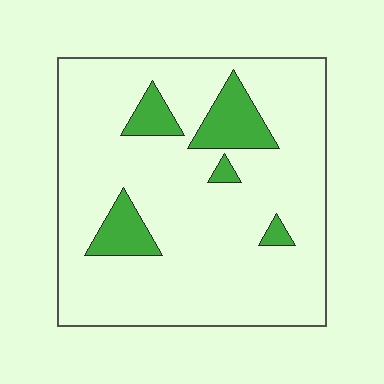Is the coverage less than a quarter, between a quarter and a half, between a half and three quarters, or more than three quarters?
Less than a quarter.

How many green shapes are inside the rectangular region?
5.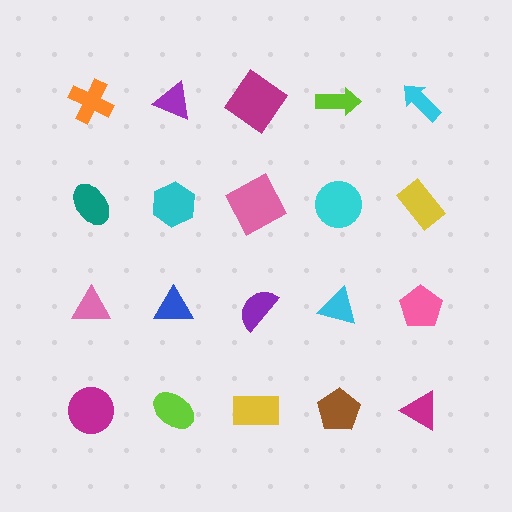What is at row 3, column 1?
A pink triangle.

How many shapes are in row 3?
5 shapes.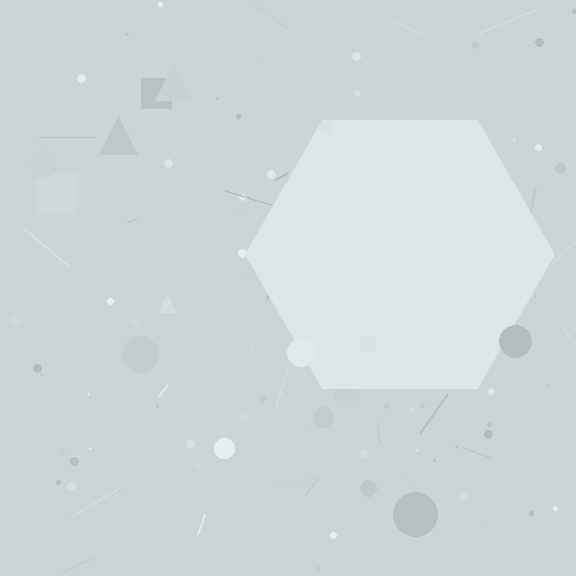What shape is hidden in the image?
A hexagon is hidden in the image.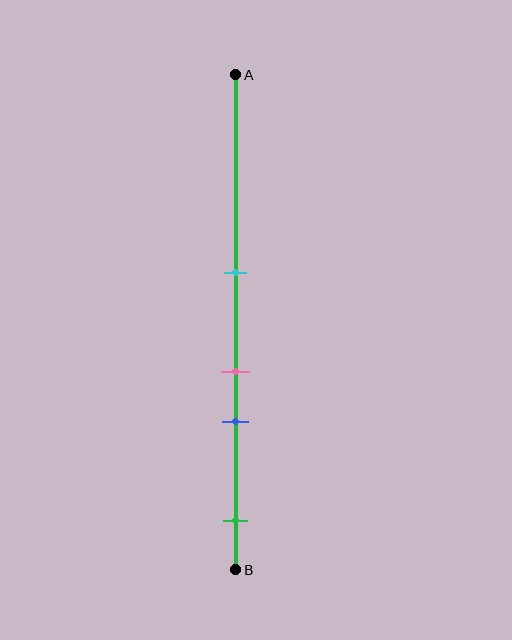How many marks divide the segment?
There are 4 marks dividing the segment.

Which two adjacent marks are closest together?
The pink and blue marks are the closest adjacent pair.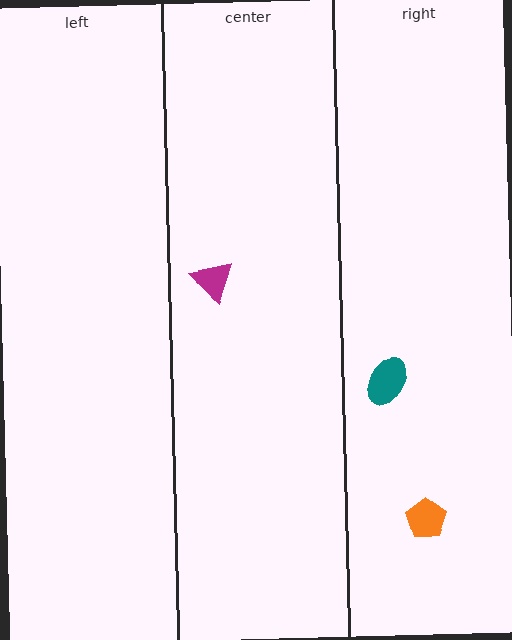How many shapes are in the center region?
1.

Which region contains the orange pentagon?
The right region.